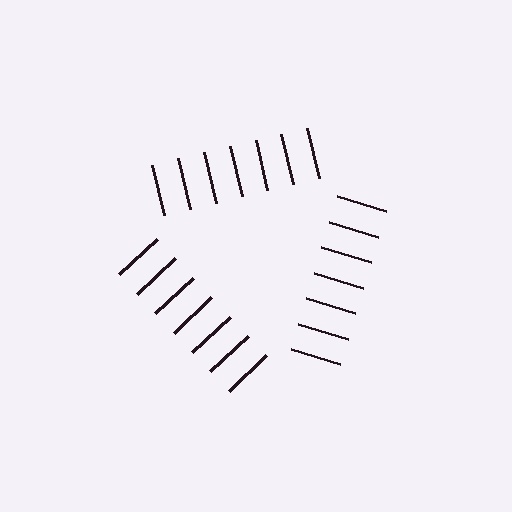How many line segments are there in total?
21 — 7 along each of the 3 edges.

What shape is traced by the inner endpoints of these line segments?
An illusory triangle — the line segments terminate on its edges but no continuous stroke is drawn.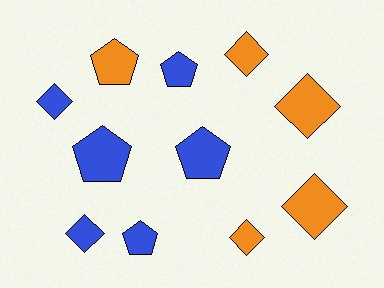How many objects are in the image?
There are 11 objects.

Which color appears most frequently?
Blue, with 6 objects.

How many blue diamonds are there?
There are 2 blue diamonds.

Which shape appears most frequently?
Diamond, with 6 objects.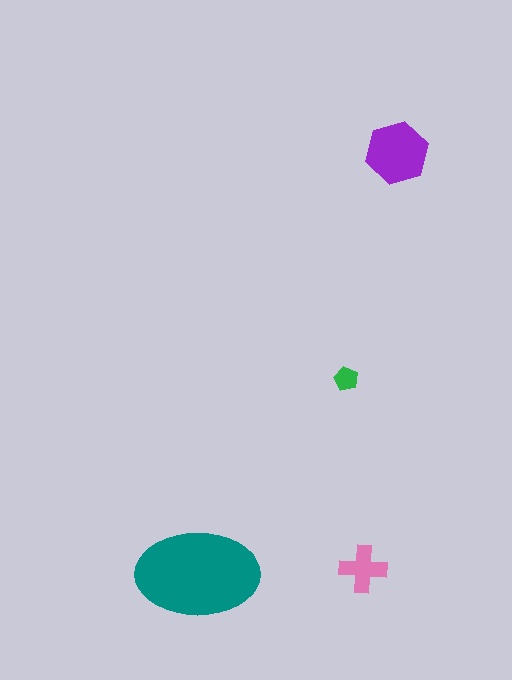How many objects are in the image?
There are 4 objects in the image.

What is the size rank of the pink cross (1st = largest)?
3rd.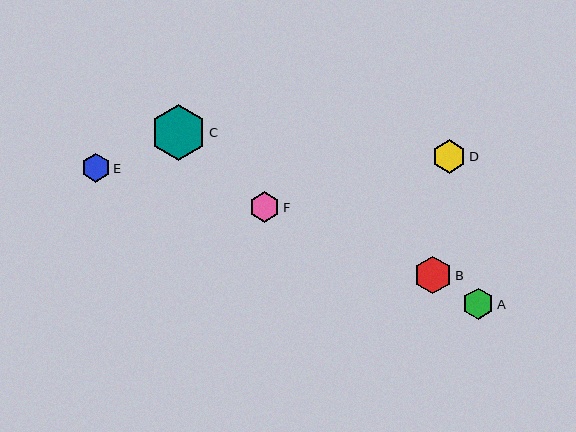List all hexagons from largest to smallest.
From largest to smallest: C, B, D, A, F, E.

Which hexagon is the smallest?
Hexagon E is the smallest with a size of approximately 28 pixels.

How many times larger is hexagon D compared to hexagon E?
Hexagon D is approximately 1.2 times the size of hexagon E.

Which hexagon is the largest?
Hexagon C is the largest with a size of approximately 56 pixels.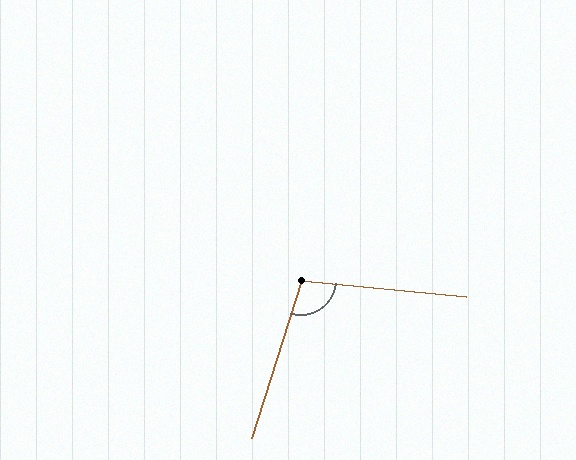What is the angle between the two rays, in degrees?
Approximately 102 degrees.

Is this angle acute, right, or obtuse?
It is obtuse.